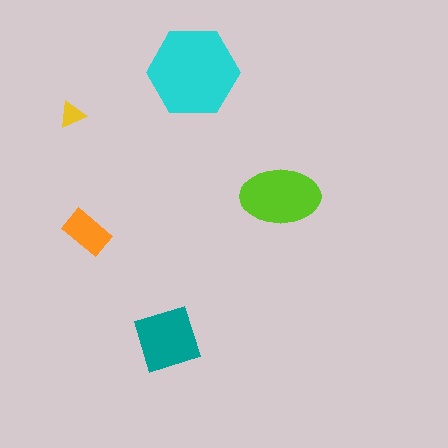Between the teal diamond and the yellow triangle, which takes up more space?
The teal diamond.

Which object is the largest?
The cyan hexagon.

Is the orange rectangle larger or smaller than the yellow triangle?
Larger.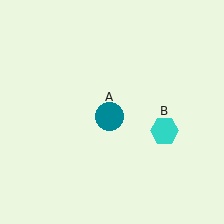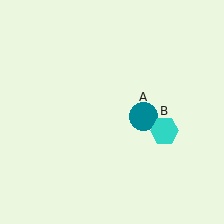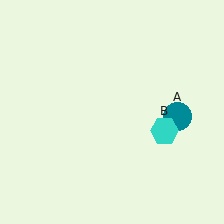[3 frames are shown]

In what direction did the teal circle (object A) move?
The teal circle (object A) moved right.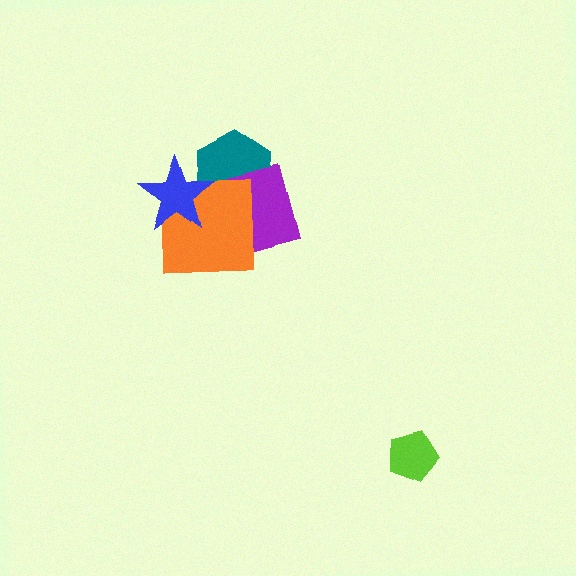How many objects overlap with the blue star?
2 objects overlap with the blue star.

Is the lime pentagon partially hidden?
No, no other shape covers it.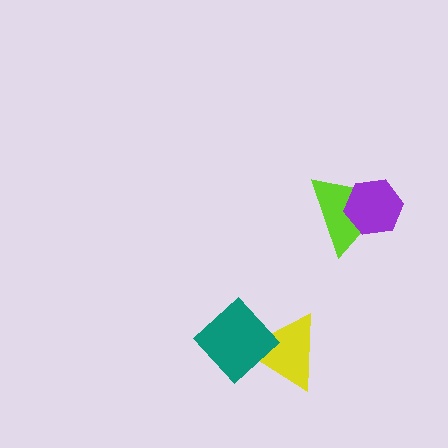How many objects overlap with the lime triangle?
1 object overlaps with the lime triangle.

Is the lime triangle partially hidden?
Yes, it is partially covered by another shape.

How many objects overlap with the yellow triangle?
1 object overlaps with the yellow triangle.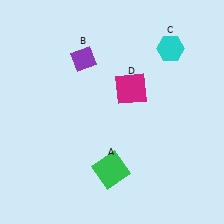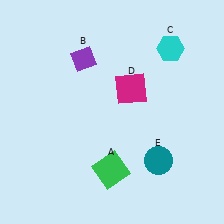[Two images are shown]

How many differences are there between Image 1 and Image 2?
There is 1 difference between the two images.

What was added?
A teal circle (E) was added in Image 2.